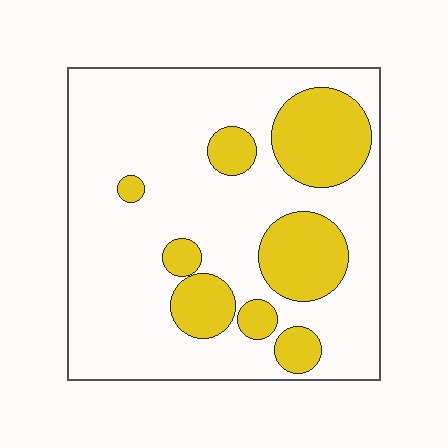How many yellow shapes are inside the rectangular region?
8.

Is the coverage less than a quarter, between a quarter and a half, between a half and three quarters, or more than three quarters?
Between a quarter and a half.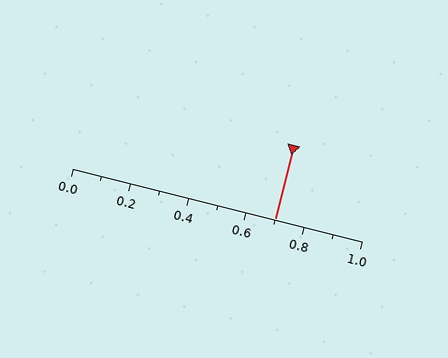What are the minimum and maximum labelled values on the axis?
The axis runs from 0.0 to 1.0.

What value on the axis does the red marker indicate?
The marker indicates approximately 0.7.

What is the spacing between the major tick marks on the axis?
The major ticks are spaced 0.2 apart.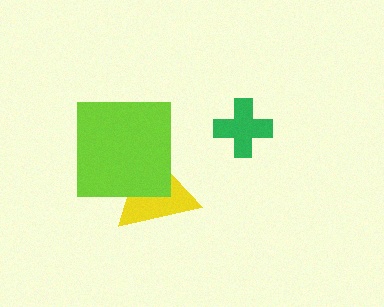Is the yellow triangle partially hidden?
Yes, it is partially covered by another shape.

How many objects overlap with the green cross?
0 objects overlap with the green cross.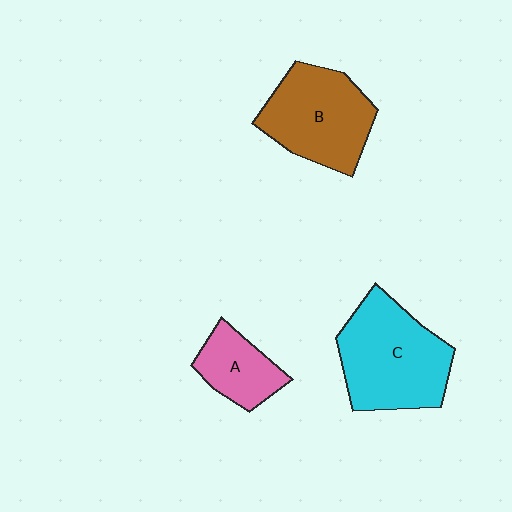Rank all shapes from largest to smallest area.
From largest to smallest: C (cyan), B (brown), A (pink).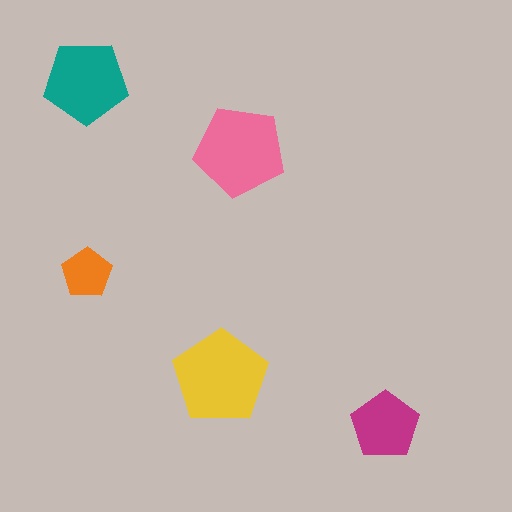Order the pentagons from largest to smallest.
the yellow one, the pink one, the teal one, the magenta one, the orange one.